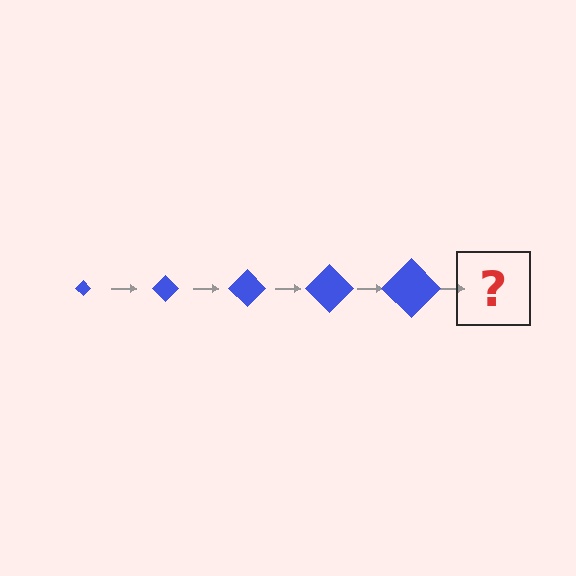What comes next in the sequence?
The next element should be a blue diamond, larger than the previous one.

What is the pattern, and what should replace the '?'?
The pattern is that the diamond gets progressively larger each step. The '?' should be a blue diamond, larger than the previous one.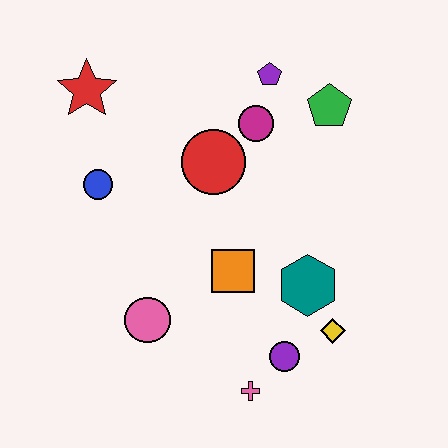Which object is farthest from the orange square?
The red star is farthest from the orange square.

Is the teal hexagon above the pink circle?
Yes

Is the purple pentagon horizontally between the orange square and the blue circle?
No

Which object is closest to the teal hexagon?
The yellow diamond is closest to the teal hexagon.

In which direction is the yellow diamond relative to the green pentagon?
The yellow diamond is below the green pentagon.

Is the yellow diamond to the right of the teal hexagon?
Yes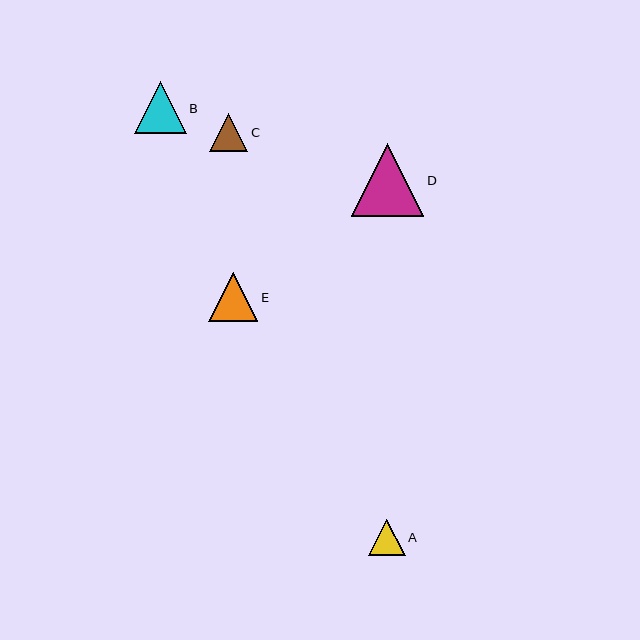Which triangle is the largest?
Triangle D is the largest with a size of approximately 72 pixels.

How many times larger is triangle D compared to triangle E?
Triangle D is approximately 1.5 times the size of triangle E.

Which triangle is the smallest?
Triangle A is the smallest with a size of approximately 37 pixels.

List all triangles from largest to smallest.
From largest to smallest: D, B, E, C, A.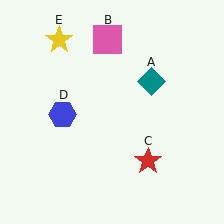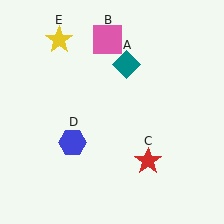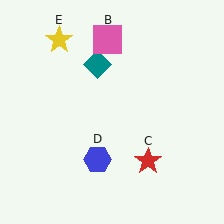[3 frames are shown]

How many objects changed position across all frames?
2 objects changed position: teal diamond (object A), blue hexagon (object D).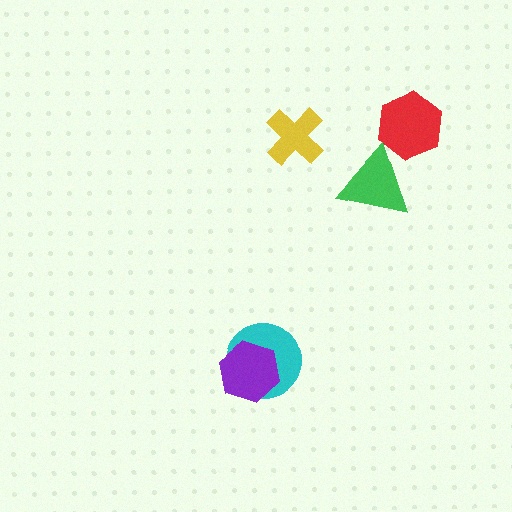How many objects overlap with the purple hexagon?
1 object overlaps with the purple hexagon.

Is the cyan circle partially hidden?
Yes, it is partially covered by another shape.